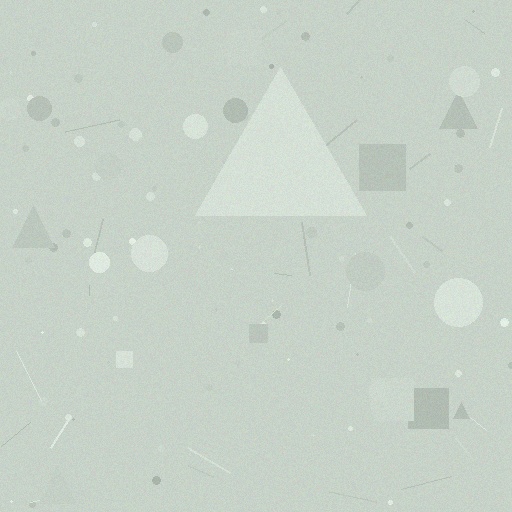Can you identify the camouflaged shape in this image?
The camouflaged shape is a triangle.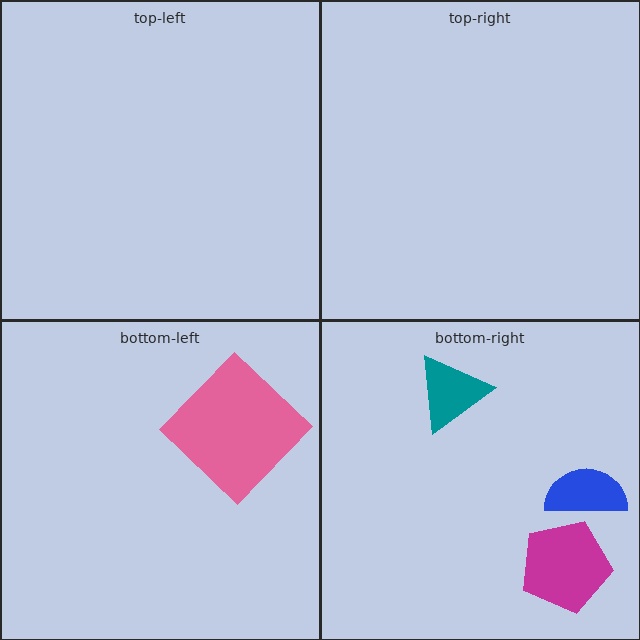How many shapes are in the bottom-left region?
1.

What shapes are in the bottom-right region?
The teal triangle, the blue semicircle, the magenta pentagon.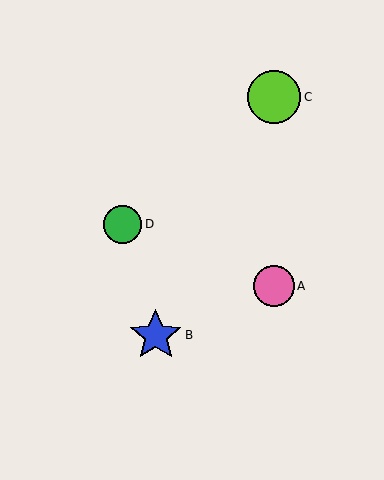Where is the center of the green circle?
The center of the green circle is at (122, 224).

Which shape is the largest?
The lime circle (labeled C) is the largest.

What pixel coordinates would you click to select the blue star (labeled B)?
Click at (156, 335) to select the blue star B.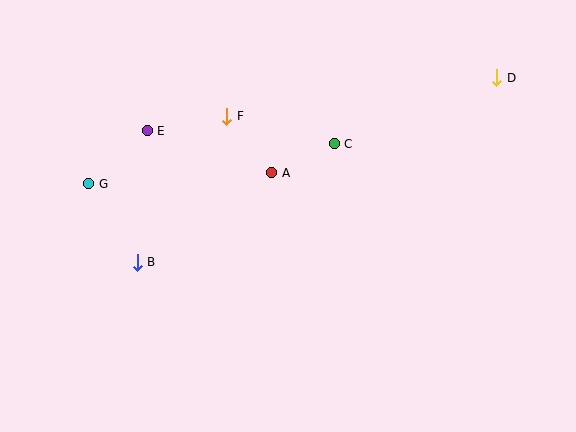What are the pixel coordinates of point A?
Point A is at (272, 173).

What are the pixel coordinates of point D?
Point D is at (497, 78).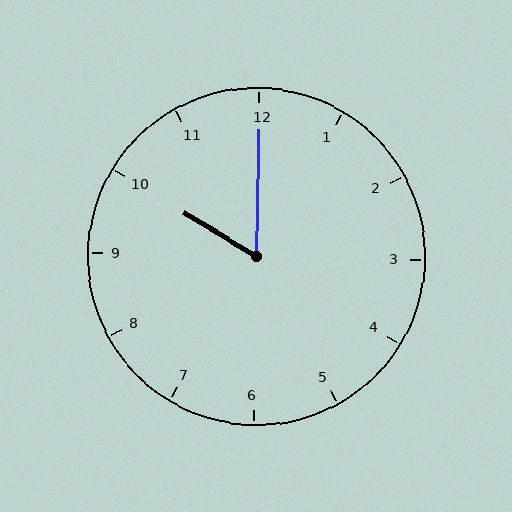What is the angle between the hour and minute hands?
Approximately 60 degrees.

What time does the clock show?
10:00.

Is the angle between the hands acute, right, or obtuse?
It is acute.